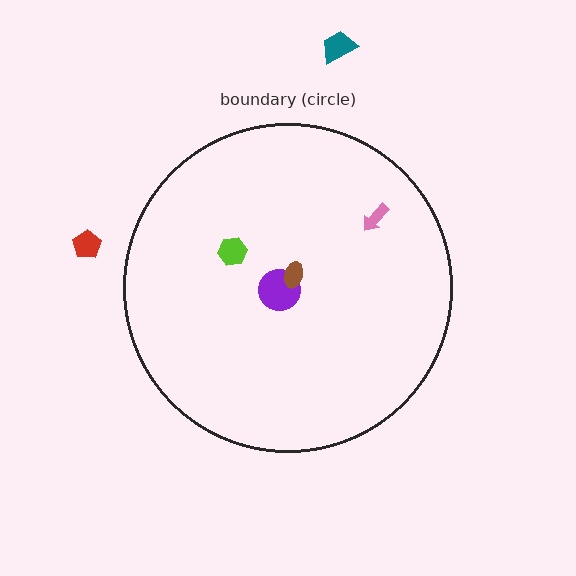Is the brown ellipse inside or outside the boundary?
Inside.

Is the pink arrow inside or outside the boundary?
Inside.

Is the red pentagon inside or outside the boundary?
Outside.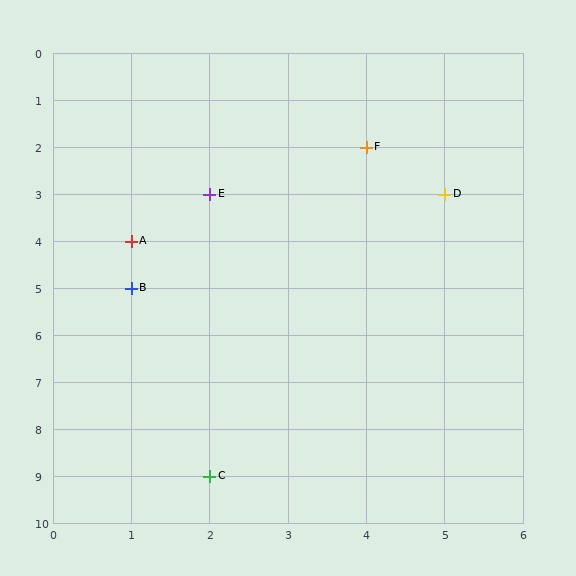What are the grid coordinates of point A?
Point A is at grid coordinates (1, 4).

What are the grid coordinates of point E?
Point E is at grid coordinates (2, 3).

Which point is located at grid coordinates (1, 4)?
Point A is at (1, 4).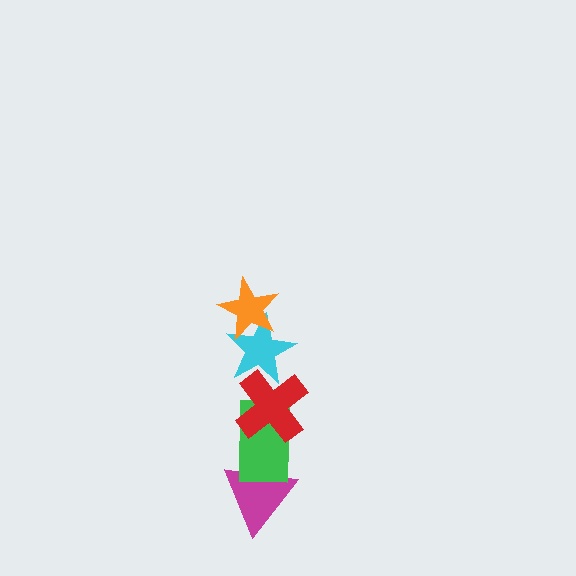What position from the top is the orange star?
The orange star is 1st from the top.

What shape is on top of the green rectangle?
The red cross is on top of the green rectangle.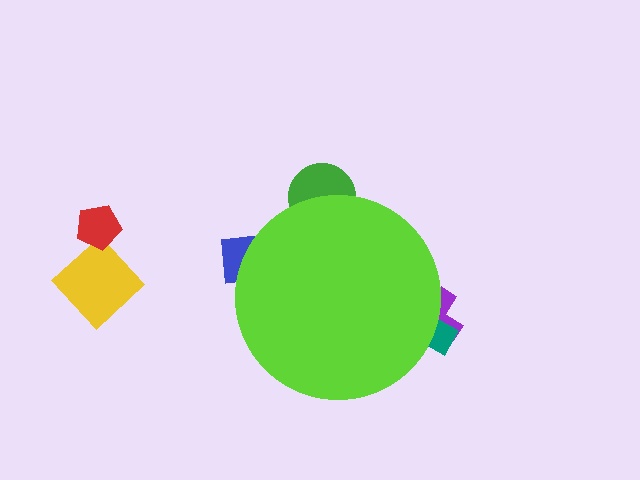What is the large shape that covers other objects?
A lime circle.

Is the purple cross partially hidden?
Yes, the purple cross is partially hidden behind the lime circle.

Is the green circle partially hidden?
Yes, the green circle is partially hidden behind the lime circle.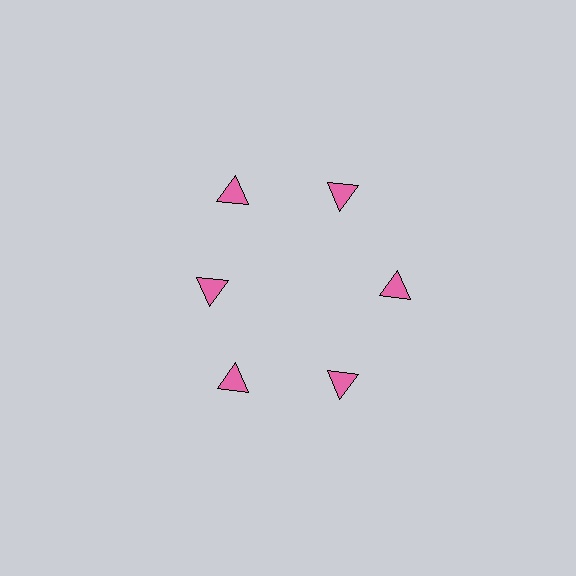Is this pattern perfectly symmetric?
No. The 6 pink triangles are arranged in a ring, but one element near the 9 o'clock position is pulled inward toward the center, breaking the 6-fold rotational symmetry.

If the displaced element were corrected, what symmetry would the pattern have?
It would have 6-fold rotational symmetry — the pattern would map onto itself every 60 degrees.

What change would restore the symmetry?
The symmetry would be restored by moving it outward, back onto the ring so that all 6 triangles sit at equal angles and equal distance from the center.